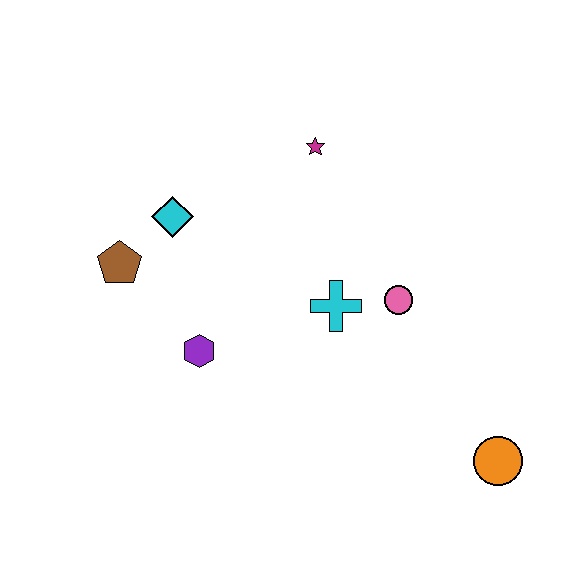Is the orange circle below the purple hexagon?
Yes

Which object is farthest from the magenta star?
The orange circle is farthest from the magenta star.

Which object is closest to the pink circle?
The cyan cross is closest to the pink circle.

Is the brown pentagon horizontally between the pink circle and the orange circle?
No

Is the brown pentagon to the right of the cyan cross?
No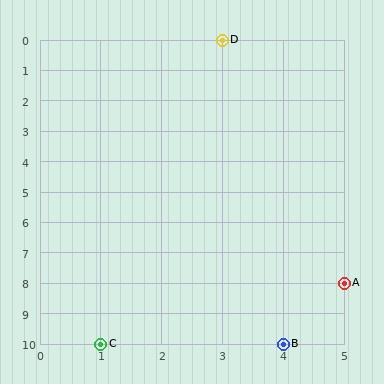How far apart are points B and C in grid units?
Points B and C are 3 columns apart.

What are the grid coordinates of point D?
Point D is at grid coordinates (3, 0).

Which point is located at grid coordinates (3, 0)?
Point D is at (3, 0).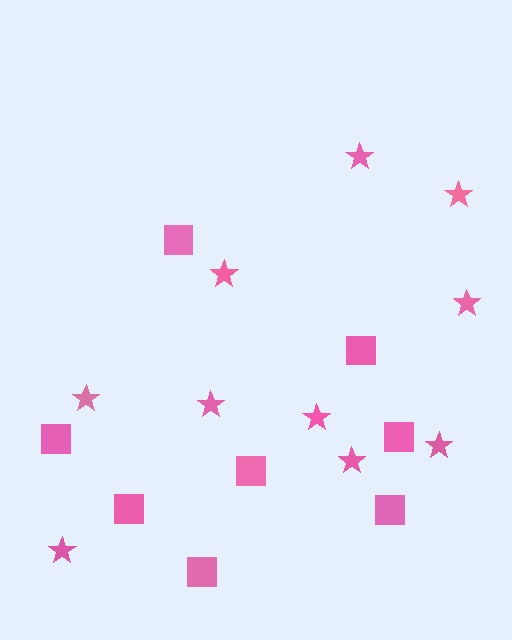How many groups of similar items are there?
There are 2 groups: one group of squares (8) and one group of stars (10).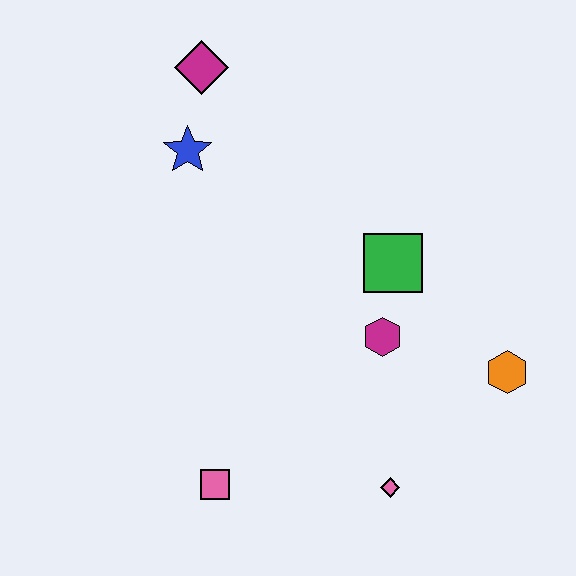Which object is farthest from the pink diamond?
The magenta diamond is farthest from the pink diamond.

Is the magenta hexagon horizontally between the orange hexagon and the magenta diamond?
Yes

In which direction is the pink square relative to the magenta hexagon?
The pink square is to the left of the magenta hexagon.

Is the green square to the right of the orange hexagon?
No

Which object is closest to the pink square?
The pink diamond is closest to the pink square.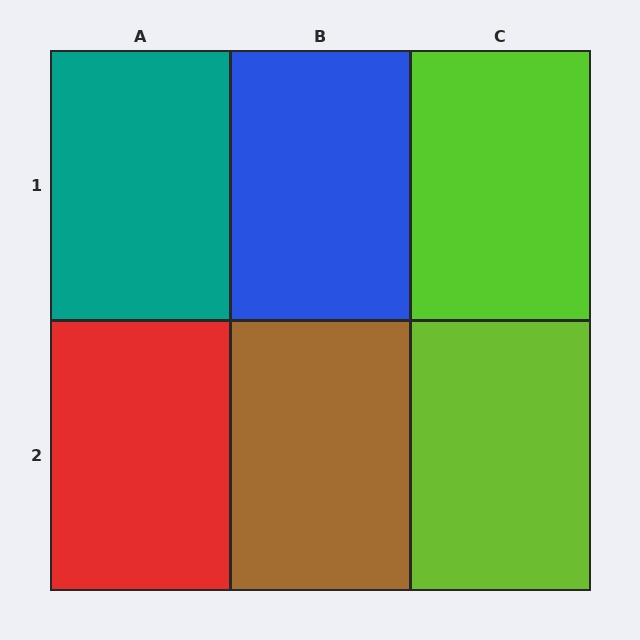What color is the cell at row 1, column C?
Lime.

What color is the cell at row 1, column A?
Teal.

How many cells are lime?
2 cells are lime.